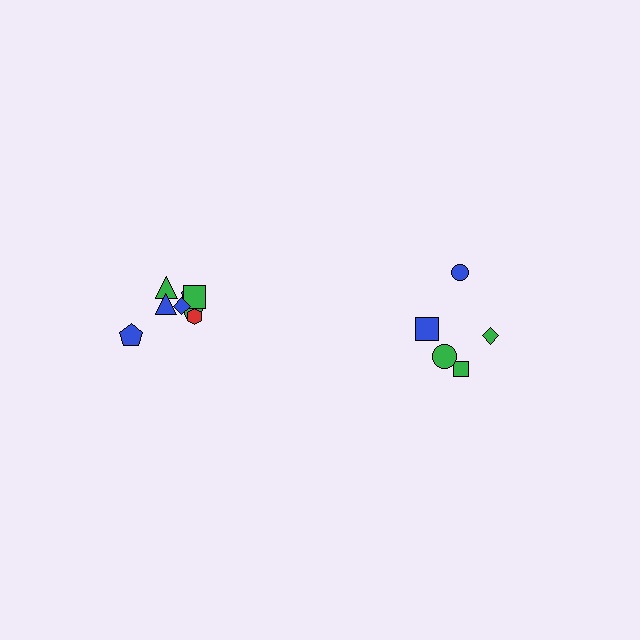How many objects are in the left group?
There are 8 objects.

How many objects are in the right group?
There are 5 objects.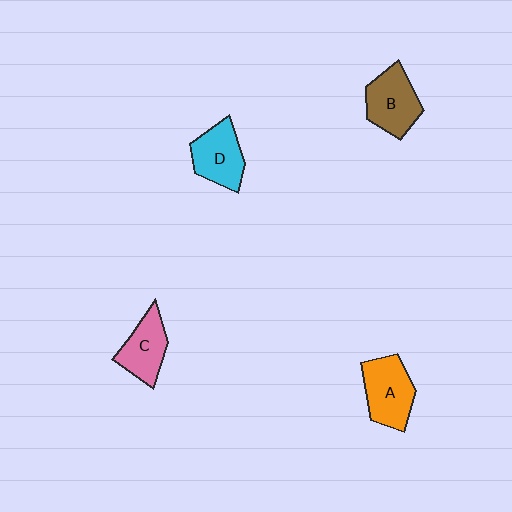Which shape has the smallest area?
Shape C (pink).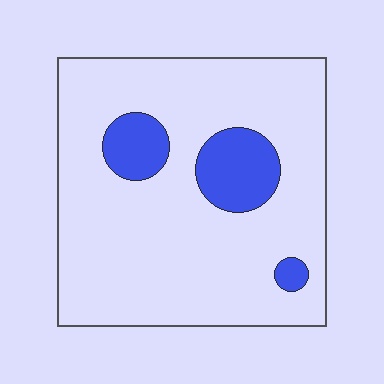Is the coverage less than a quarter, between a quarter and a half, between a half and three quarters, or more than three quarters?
Less than a quarter.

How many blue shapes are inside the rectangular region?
3.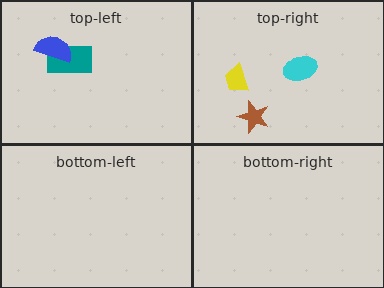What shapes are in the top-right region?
The cyan ellipse, the yellow trapezoid, the brown star.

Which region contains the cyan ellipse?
The top-right region.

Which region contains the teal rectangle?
The top-left region.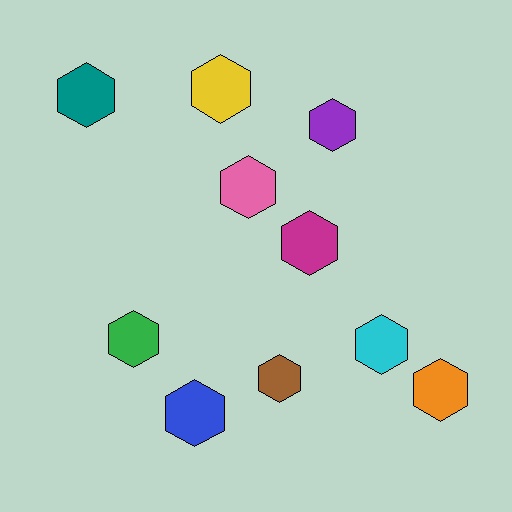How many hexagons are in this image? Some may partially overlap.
There are 10 hexagons.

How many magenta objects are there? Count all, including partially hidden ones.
There is 1 magenta object.